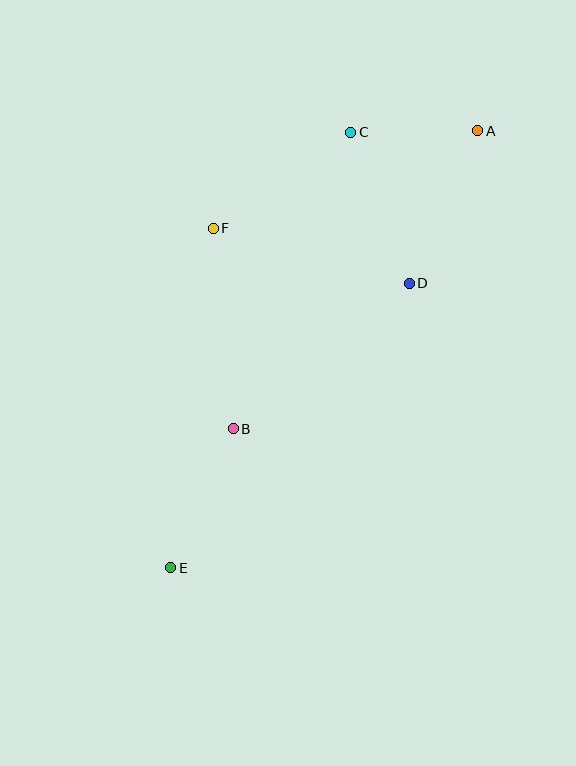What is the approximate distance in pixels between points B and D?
The distance between B and D is approximately 228 pixels.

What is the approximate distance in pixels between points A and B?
The distance between A and B is approximately 385 pixels.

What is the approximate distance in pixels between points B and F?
The distance between B and F is approximately 202 pixels.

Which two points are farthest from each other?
Points A and E are farthest from each other.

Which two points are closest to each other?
Points A and C are closest to each other.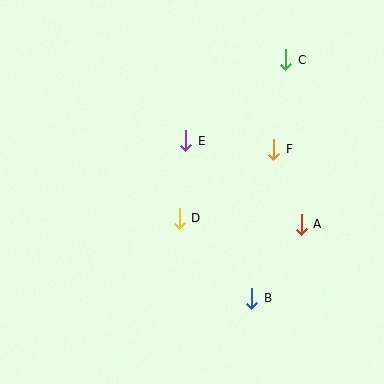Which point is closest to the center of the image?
Point D at (179, 218) is closest to the center.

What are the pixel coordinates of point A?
Point A is at (301, 224).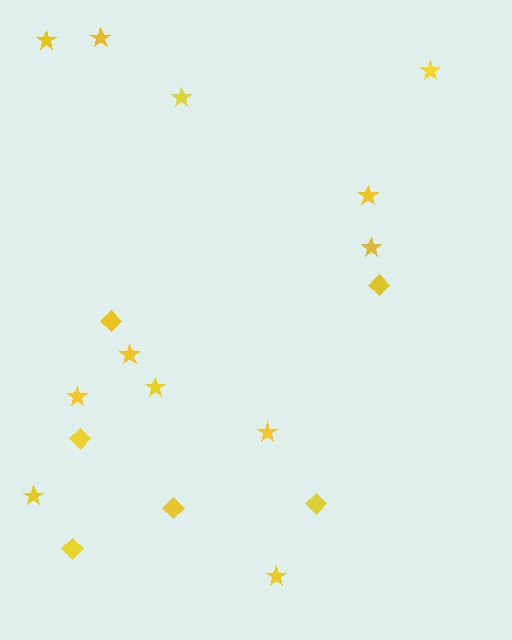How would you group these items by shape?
There are 2 groups: one group of stars (12) and one group of diamonds (6).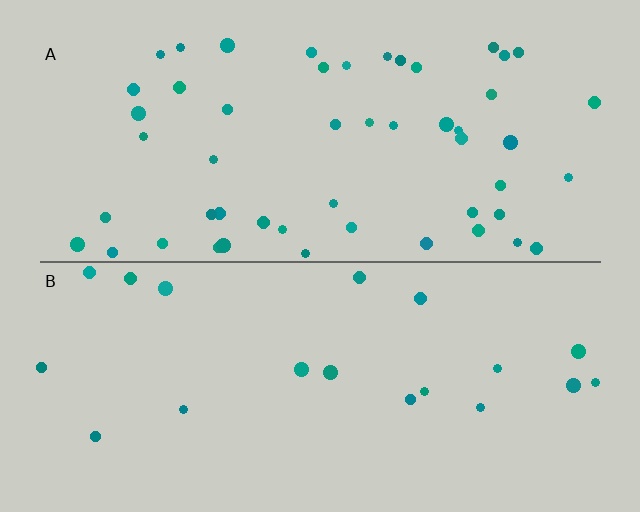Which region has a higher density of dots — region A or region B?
A (the top).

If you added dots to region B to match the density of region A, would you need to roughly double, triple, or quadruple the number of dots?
Approximately triple.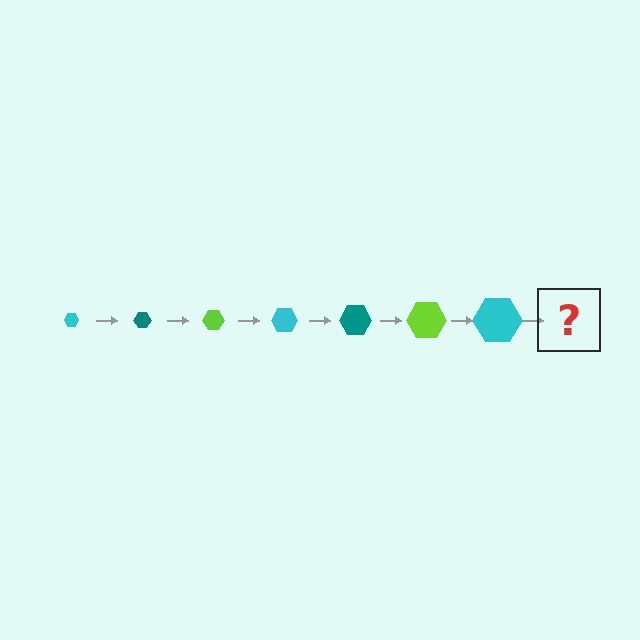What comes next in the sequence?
The next element should be a teal hexagon, larger than the previous one.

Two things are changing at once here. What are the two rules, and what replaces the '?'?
The two rules are that the hexagon grows larger each step and the color cycles through cyan, teal, and lime. The '?' should be a teal hexagon, larger than the previous one.